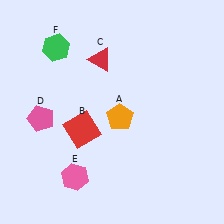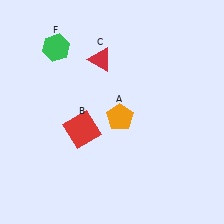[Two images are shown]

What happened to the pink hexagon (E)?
The pink hexagon (E) was removed in Image 2. It was in the bottom-left area of Image 1.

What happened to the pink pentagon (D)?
The pink pentagon (D) was removed in Image 2. It was in the bottom-left area of Image 1.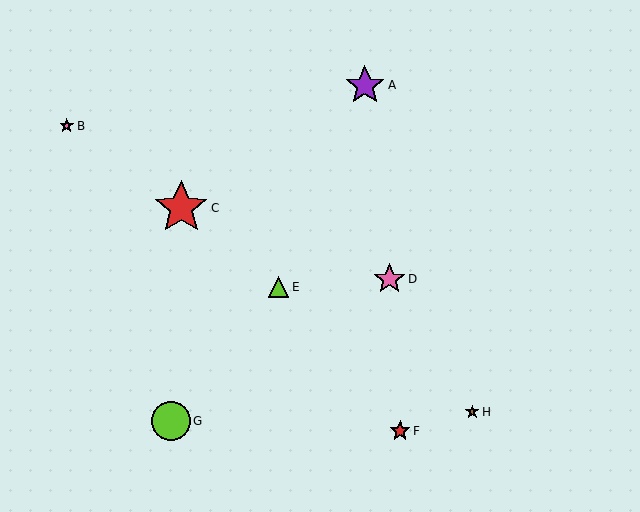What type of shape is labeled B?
Shape B is a pink star.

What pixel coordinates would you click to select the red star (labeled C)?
Click at (181, 208) to select the red star C.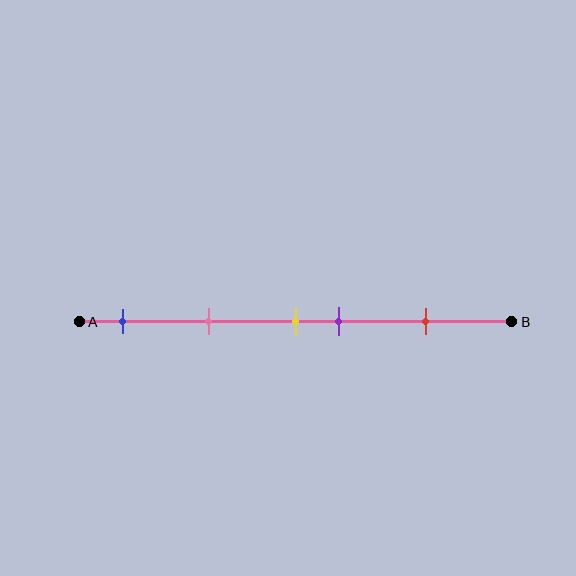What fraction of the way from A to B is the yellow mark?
The yellow mark is approximately 50% (0.5) of the way from A to B.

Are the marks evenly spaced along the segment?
No, the marks are not evenly spaced.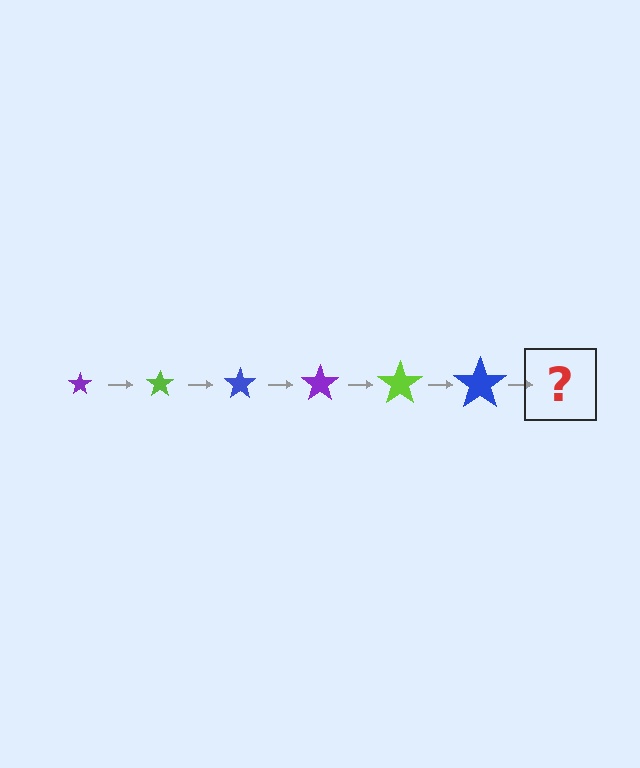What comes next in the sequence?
The next element should be a purple star, larger than the previous one.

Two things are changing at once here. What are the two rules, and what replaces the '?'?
The two rules are that the star grows larger each step and the color cycles through purple, lime, and blue. The '?' should be a purple star, larger than the previous one.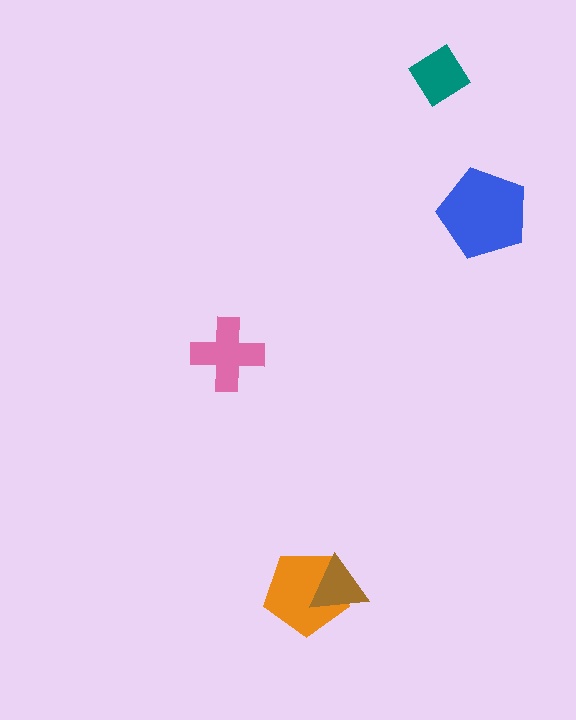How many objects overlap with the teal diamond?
0 objects overlap with the teal diamond.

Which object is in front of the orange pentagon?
The brown triangle is in front of the orange pentagon.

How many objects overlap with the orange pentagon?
1 object overlaps with the orange pentagon.